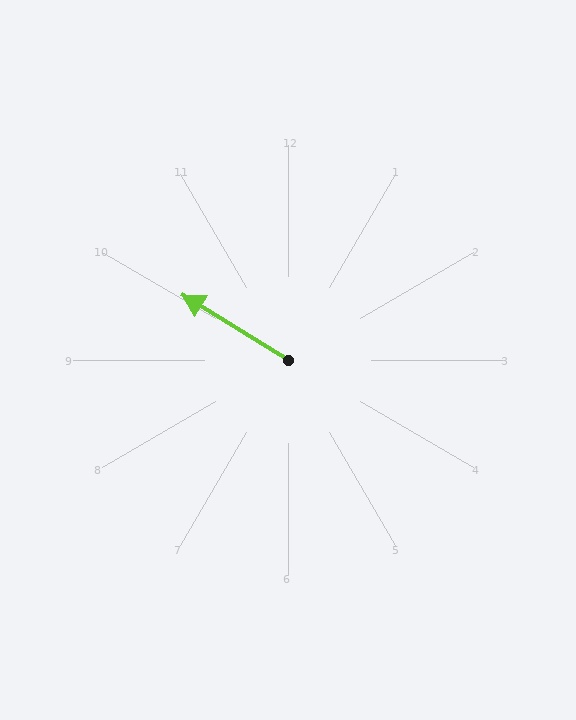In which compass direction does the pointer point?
Northwest.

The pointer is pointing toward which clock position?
Roughly 10 o'clock.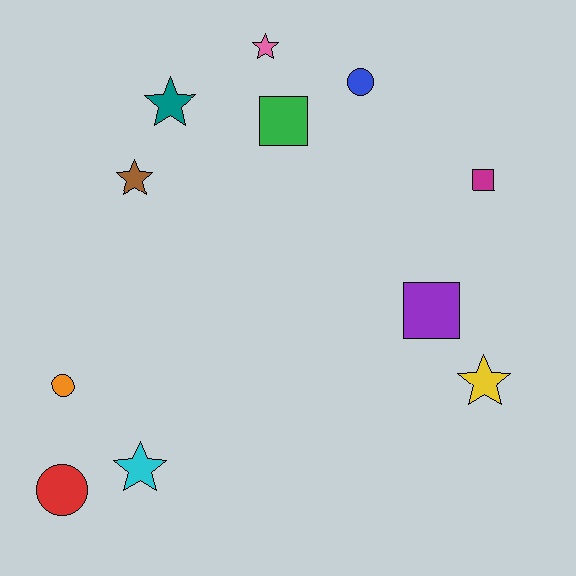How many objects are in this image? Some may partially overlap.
There are 11 objects.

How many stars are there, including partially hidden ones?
There are 5 stars.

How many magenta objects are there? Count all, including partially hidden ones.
There is 1 magenta object.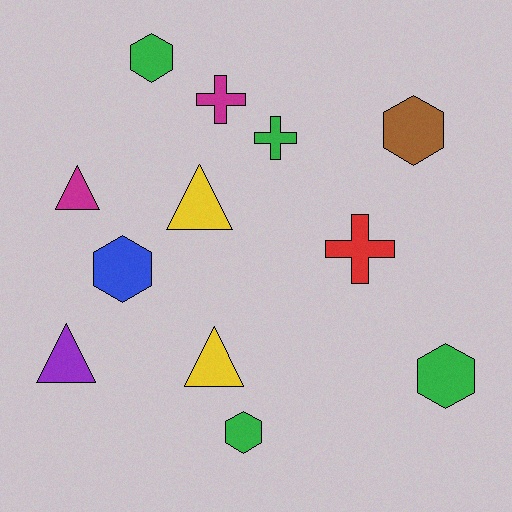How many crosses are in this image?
There are 3 crosses.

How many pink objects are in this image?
There are no pink objects.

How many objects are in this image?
There are 12 objects.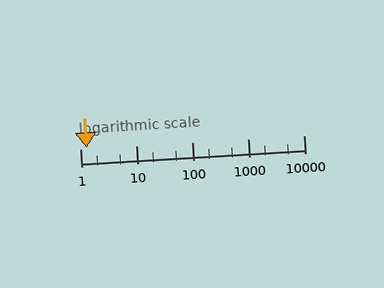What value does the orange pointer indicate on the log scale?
The pointer indicates approximately 1.3.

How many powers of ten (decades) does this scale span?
The scale spans 4 decades, from 1 to 10000.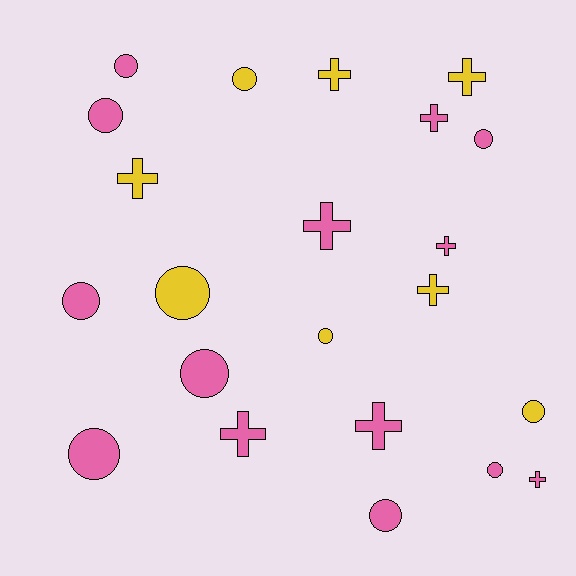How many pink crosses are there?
There are 6 pink crosses.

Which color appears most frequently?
Pink, with 14 objects.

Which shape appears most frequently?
Circle, with 12 objects.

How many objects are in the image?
There are 22 objects.